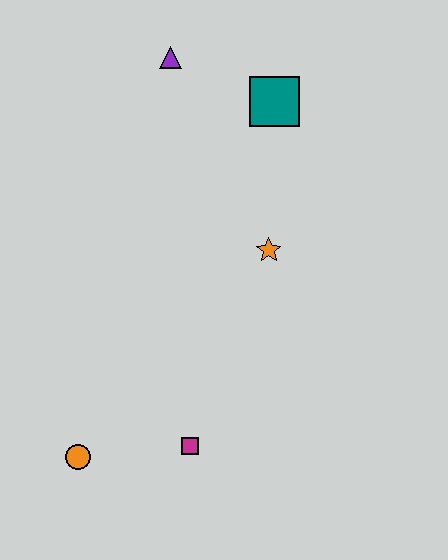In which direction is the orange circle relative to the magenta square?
The orange circle is to the left of the magenta square.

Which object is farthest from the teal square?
The orange circle is farthest from the teal square.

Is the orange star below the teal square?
Yes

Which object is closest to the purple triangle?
The teal square is closest to the purple triangle.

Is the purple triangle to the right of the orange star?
No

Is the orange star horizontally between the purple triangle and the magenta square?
No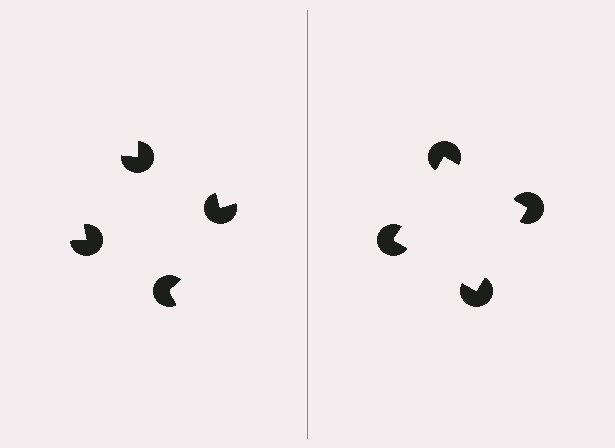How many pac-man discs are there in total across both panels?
8 — 4 on each side.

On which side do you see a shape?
An illusory square appears on the right side. On the left side the wedge cuts are rotated, so no coherent shape forms.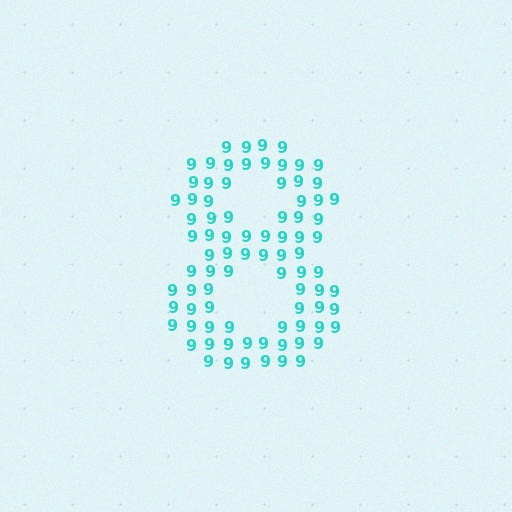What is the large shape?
The large shape is the digit 8.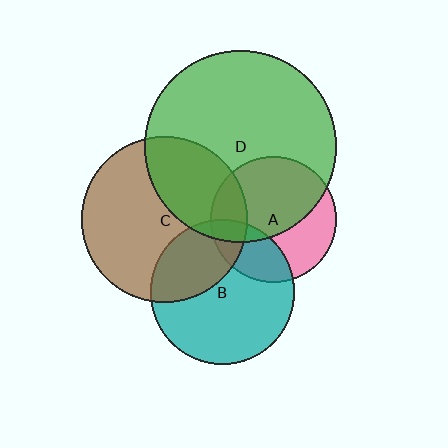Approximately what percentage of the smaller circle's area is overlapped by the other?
Approximately 60%.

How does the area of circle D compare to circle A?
Approximately 2.3 times.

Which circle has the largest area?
Circle D (green).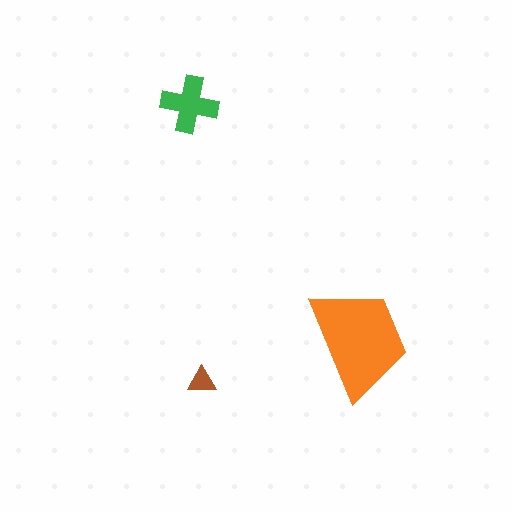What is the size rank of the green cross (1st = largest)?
2nd.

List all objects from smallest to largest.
The brown triangle, the green cross, the orange trapezoid.